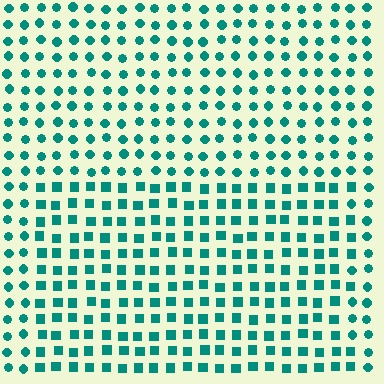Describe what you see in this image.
The image is filled with small teal elements arranged in a uniform grid. A rectangle-shaped region contains squares, while the surrounding area contains circles. The boundary is defined purely by the change in element shape.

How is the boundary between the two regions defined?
The boundary is defined by a change in element shape: squares inside vs. circles outside. All elements share the same color and spacing.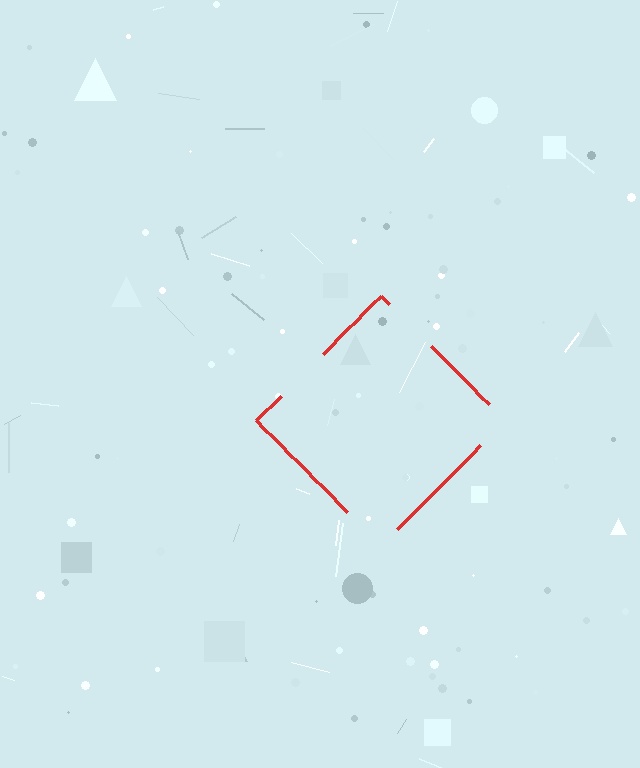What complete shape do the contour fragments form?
The contour fragments form a diamond.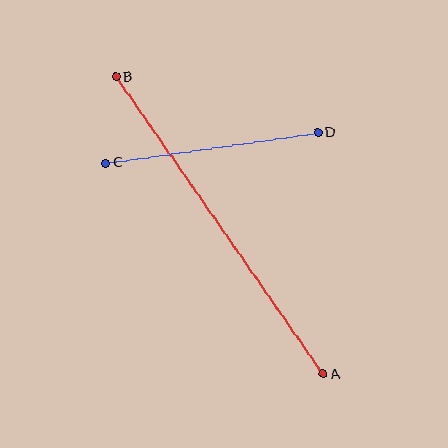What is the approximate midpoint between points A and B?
The midpoint is at approximately (219, 226) pixels.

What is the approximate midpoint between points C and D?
The midpoint is at approximately (212, 148) pixels.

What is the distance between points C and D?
The distance is approximately 214 pixels.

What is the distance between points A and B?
The distance is approximately 362 pixels.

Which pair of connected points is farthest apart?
Points A and B are farthest apart.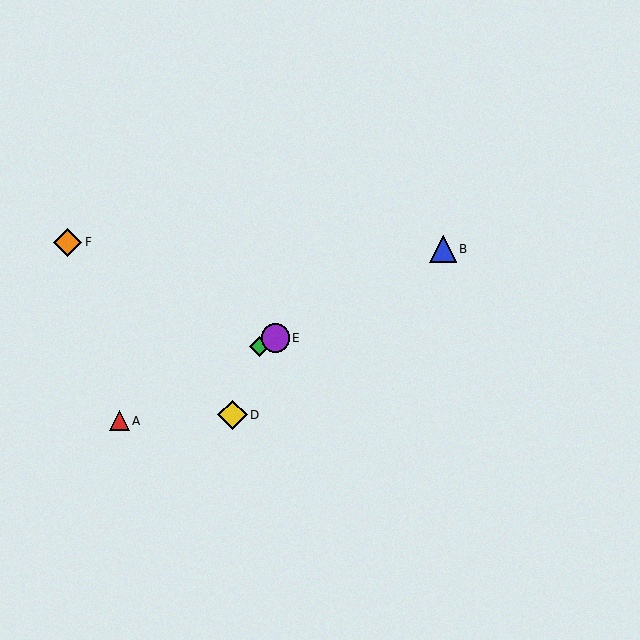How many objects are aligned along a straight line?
4 objects (A, B, C, E) are aligned along a straight line.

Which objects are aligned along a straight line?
Objects A, B, C, E are aligned along a straight line.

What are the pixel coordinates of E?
Object E is at (275, 338).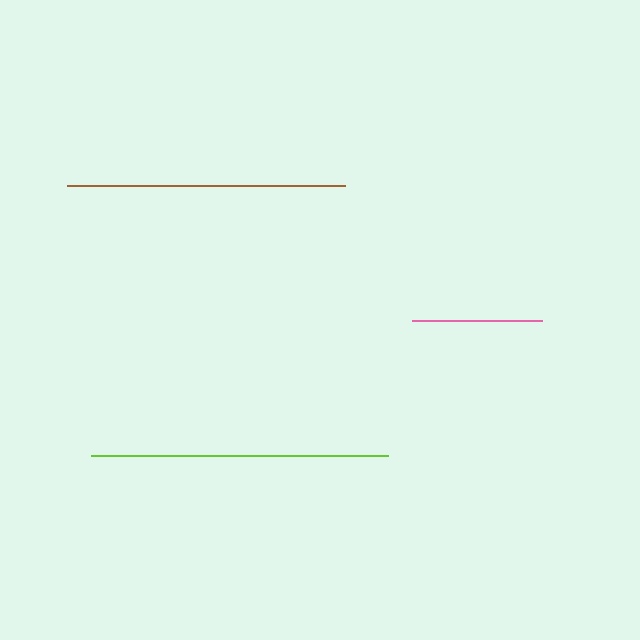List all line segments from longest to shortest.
From longest to shortest: lime, brown, pink.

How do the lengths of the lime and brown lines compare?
The lime and brown lines are approximately the same length.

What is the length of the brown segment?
The brown segment is approximately 278 pixels long.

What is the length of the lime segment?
The lime segment is approximately 297 pixels long.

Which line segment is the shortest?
The pink line is the shortest at approximately 130 pixels.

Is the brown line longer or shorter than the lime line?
The lime line is longer than the brown line.